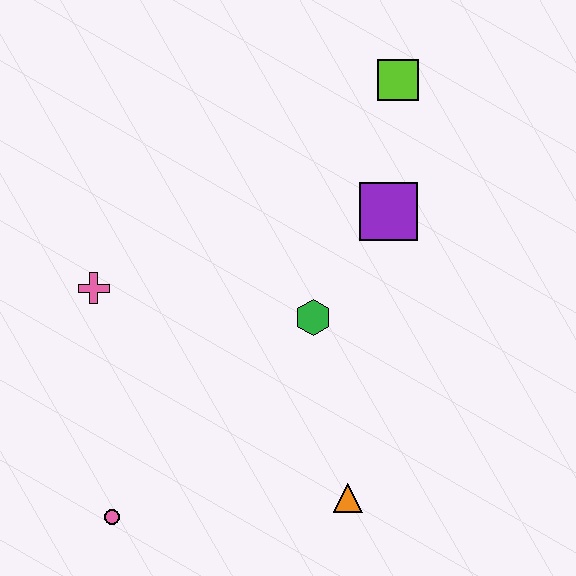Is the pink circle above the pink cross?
No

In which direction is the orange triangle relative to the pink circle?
The orange triangle is to the right of the pink circle.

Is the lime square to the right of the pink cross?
Yes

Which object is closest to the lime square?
The purple square is closest to the lime square.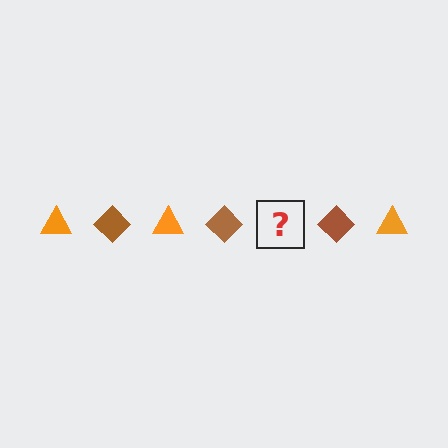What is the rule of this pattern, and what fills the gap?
The rule is that the pattern alternates between orange triangle and brown diamond. The gap should be filled with an orange triangle.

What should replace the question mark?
The question mark should be replaced with an orange triangle.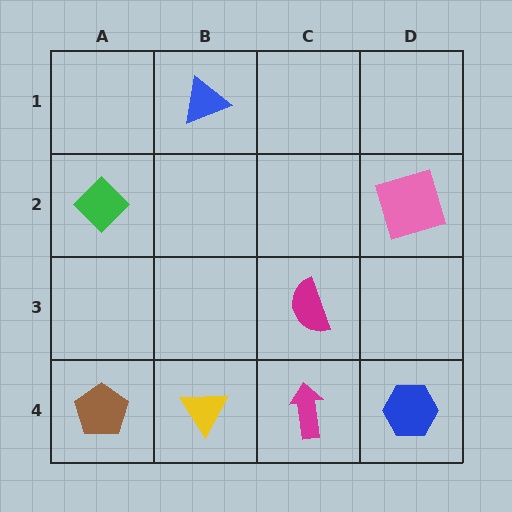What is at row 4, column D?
A blue hexagon.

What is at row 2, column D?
A pink square.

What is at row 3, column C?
A magenta semicircle.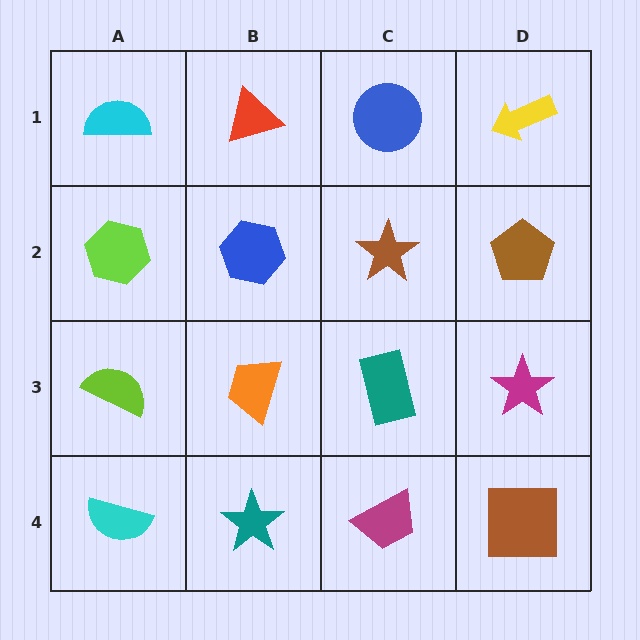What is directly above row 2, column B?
A red triangle.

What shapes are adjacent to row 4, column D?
A magenta star (row 3, column D), a magenta trapezoid (row 4, column C).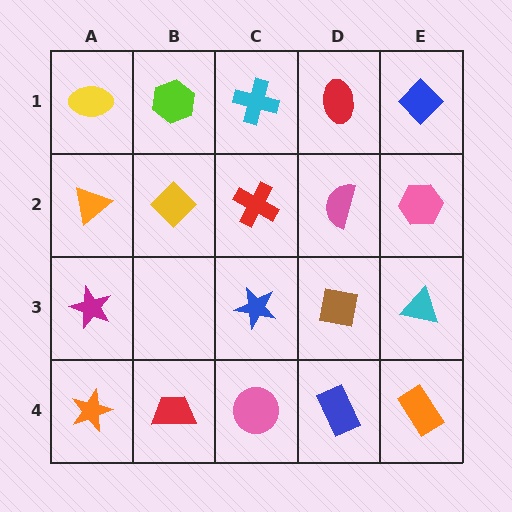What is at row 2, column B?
A yellow diamond.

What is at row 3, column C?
A blue star.